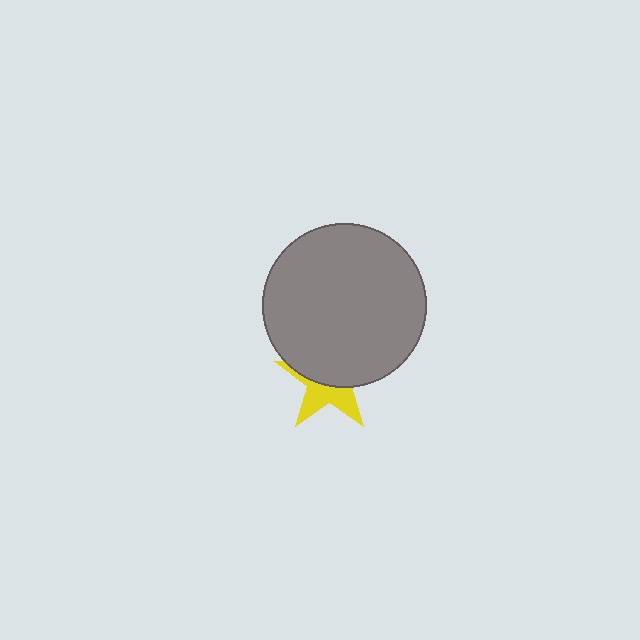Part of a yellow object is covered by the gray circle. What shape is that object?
It is a star.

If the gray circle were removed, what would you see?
You would see the complete yellow star.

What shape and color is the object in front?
The object in front is a gray circle.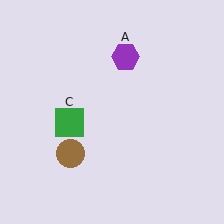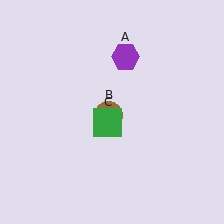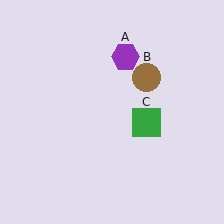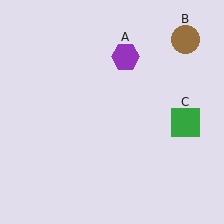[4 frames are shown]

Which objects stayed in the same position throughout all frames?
Purple hexagon (object A) remained stationary.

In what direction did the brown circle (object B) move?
The brown circle (object B) moved up and to the right.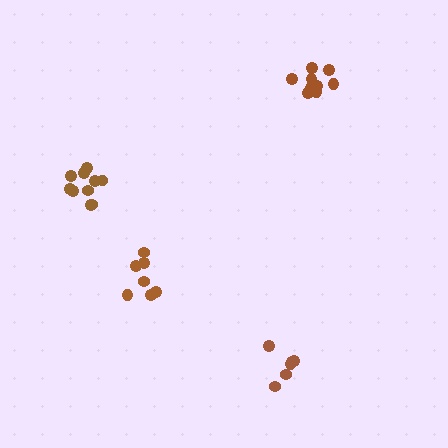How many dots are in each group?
Group 1: 10 dots, Group 2: 6 dots, Group 3: 7 dots, Group 4: 9 dots (32 total).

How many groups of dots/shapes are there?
There are 4 groups.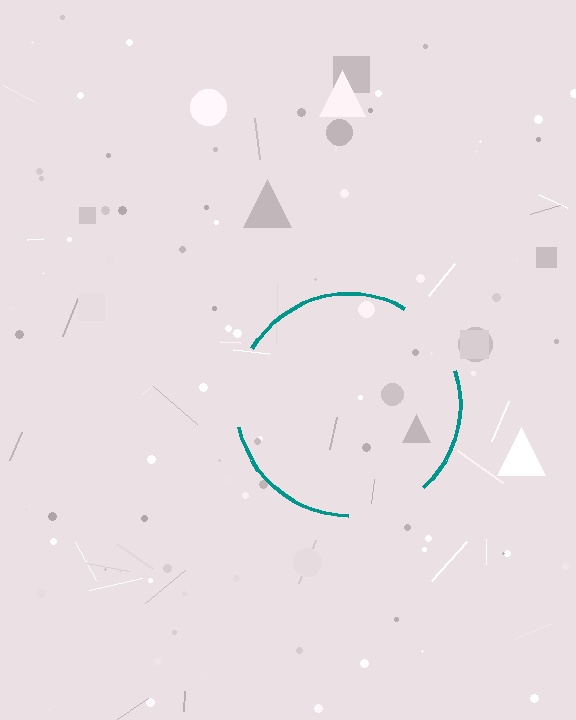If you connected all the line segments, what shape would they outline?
They would outline a circle.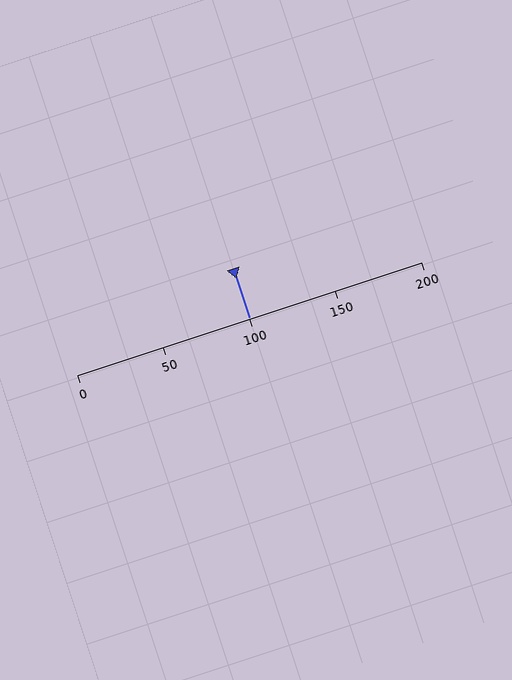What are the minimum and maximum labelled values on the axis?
The axis runs from 0 to 200.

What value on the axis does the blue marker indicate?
The marker indicates approximately 100.